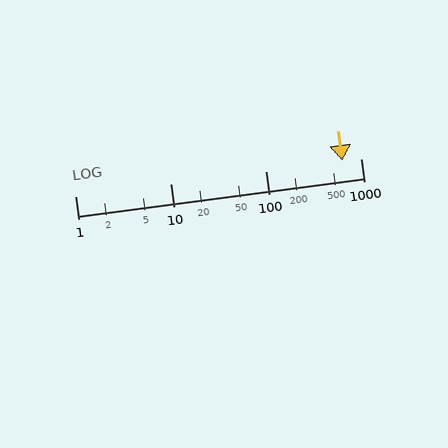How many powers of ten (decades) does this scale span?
The scale spans 3 decades, from 1 to 1000.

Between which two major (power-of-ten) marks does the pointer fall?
The pointer is between 100 and 1000.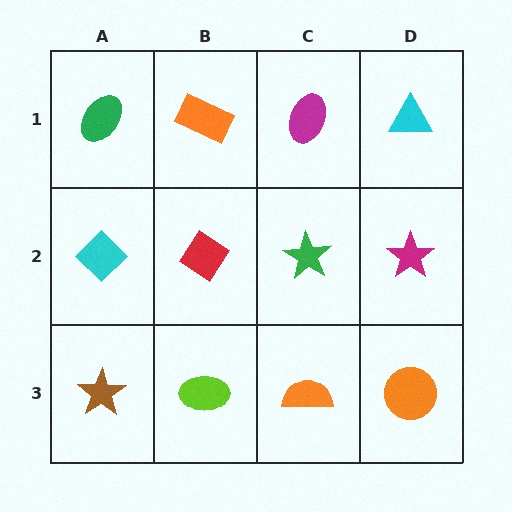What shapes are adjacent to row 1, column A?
A cyan diamond (row 2, column A), an orange rectangle (row 1, column B).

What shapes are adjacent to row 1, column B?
A red diamond (row 2, column B), a green ellipse (row 1, column A), a magenta ellipse (row 1, column C).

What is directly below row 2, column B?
A lime ellipse.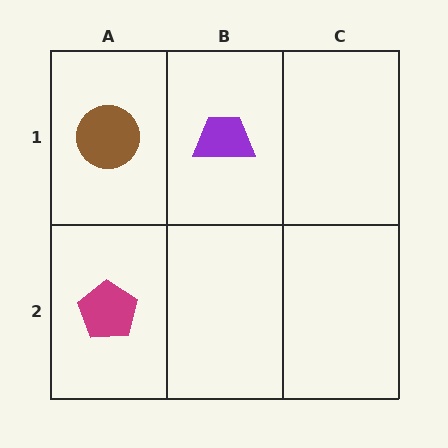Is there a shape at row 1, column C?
No, that cell is empty.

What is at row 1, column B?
A purple trapezoid.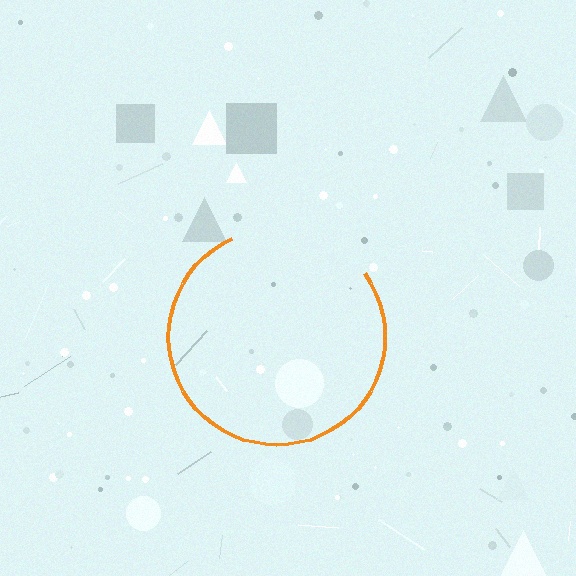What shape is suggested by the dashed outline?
The dashed outline suggests a circle.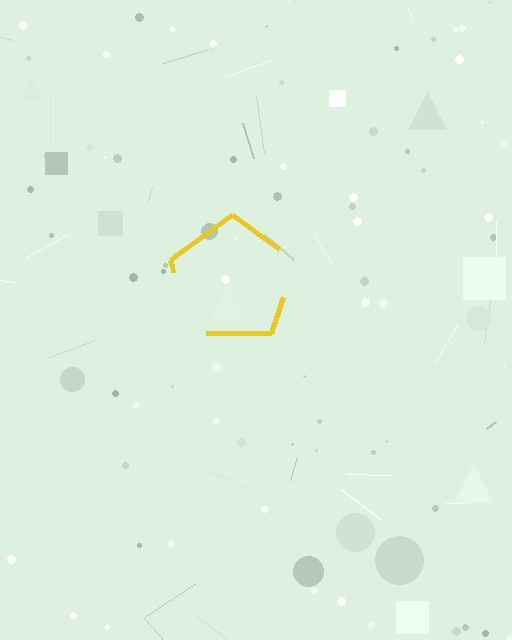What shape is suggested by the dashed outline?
The dashed outline suggests a pentagon.